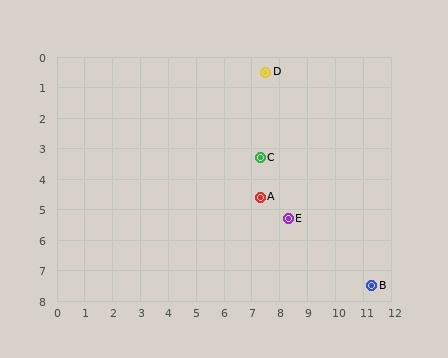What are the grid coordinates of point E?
Point E is at approximately (8.3, 5.3).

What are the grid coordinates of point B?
Point B is at approximately (11.3, 7.5).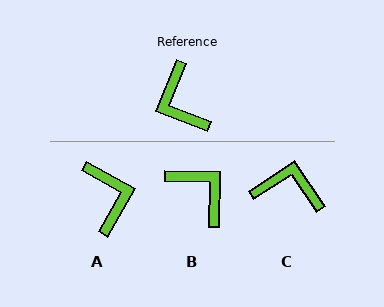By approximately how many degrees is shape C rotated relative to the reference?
Approximately 125 degrees clockwise.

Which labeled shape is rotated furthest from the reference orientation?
A, about 172 degrees away.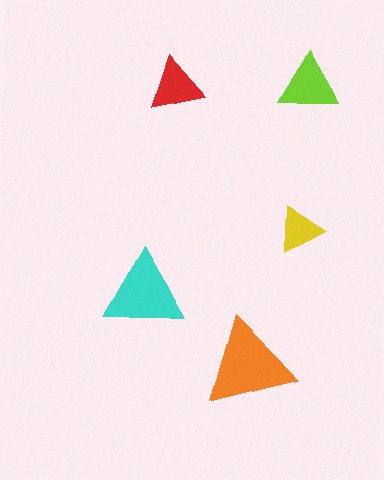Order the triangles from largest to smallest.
the orange one, the cyan one, the lime one, the red one, the yellow one.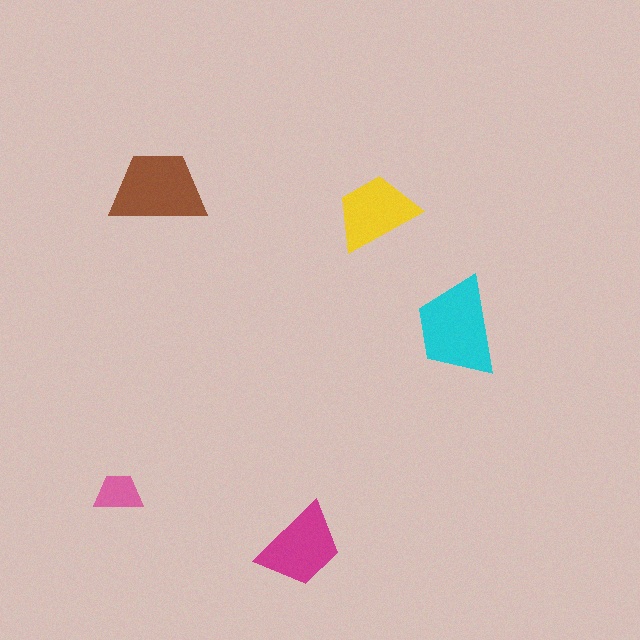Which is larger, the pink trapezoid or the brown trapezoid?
The brown one.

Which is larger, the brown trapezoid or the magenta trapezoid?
The brown one.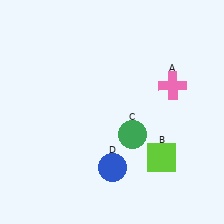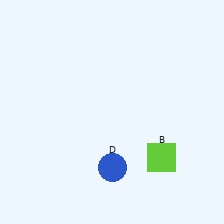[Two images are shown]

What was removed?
The pink cross (A), the green circle (C) were removed in Image 2.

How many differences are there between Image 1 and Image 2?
There are 2 differences between the two images.